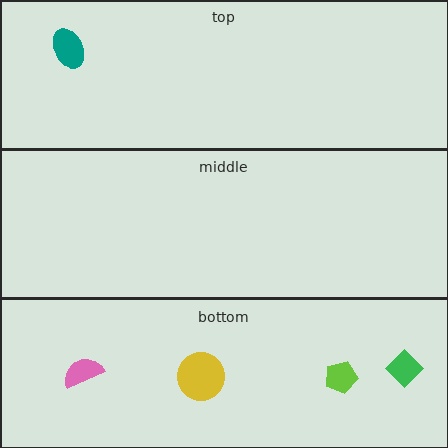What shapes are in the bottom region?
The green diamond, the lime pentagon, the yellow circle, the pink semicircle.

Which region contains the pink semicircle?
The bottom region.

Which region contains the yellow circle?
The bottom region.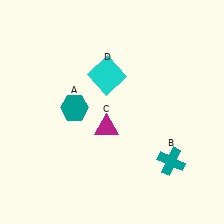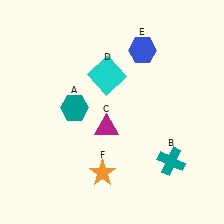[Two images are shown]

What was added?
A blue hexagon (E), an orange star (F) were added in Image 2.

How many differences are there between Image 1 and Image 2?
There are 2 differences between the two images.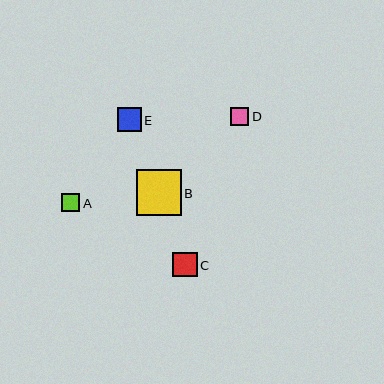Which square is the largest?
Square B is the largest with a size of approximately 45 pixels.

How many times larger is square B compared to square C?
Square B is approximately 1.9 times the size of square C.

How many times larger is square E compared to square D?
Square E is approximately 1.3 times the size of square D.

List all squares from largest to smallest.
From largest to smallest: B, C, E, A, D.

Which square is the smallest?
Square D is the smallest with a size of approximately 18 pixels.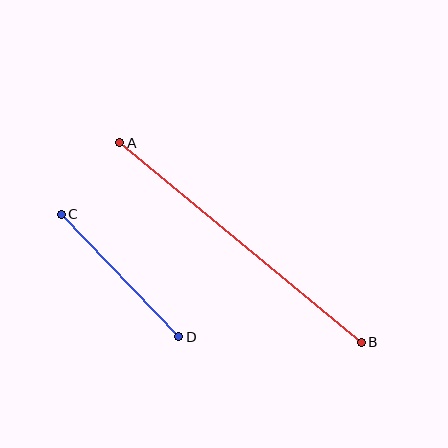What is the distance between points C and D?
The distance is approximately 170 pixels.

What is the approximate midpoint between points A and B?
The midpoint is at approximately (241, 243) pixels.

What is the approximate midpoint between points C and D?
The midpoint is at approximately (120, 276) pixels.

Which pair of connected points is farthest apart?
Points A and B are farthest apart.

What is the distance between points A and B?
The distance is approximately 314 pixels.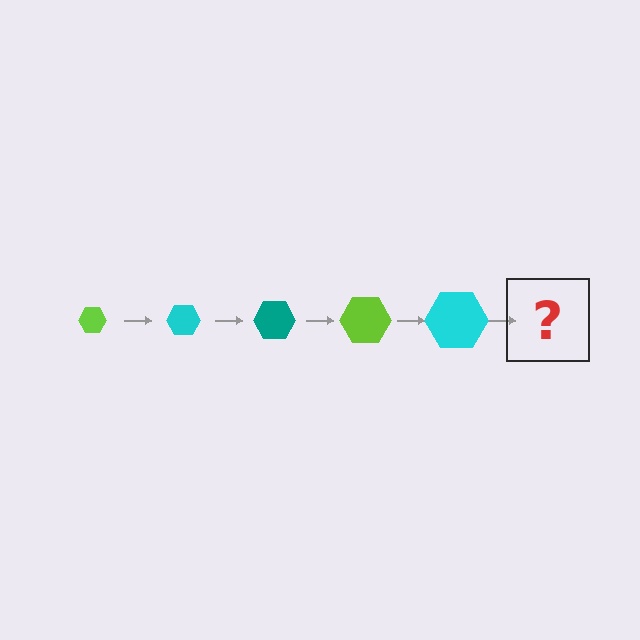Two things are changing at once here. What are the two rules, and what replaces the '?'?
The two rules are that the hexagon grows larger each step and the color cycles through lime, cyan, and teal. The '?' should be a teal hexagon, larger than the previous one.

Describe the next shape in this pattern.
It should be a teal hexagon, larger than the previous one.